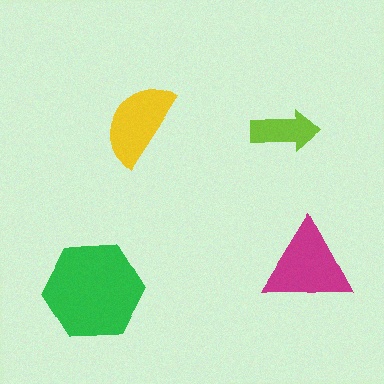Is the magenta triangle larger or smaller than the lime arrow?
Larger.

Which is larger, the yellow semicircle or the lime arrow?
The yellow semicircle.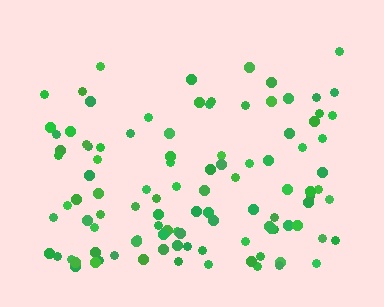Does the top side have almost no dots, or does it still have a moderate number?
Still a moderate number, just noticeably fewer than the bottom.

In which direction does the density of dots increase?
From top to bottom, with the bottom side densest.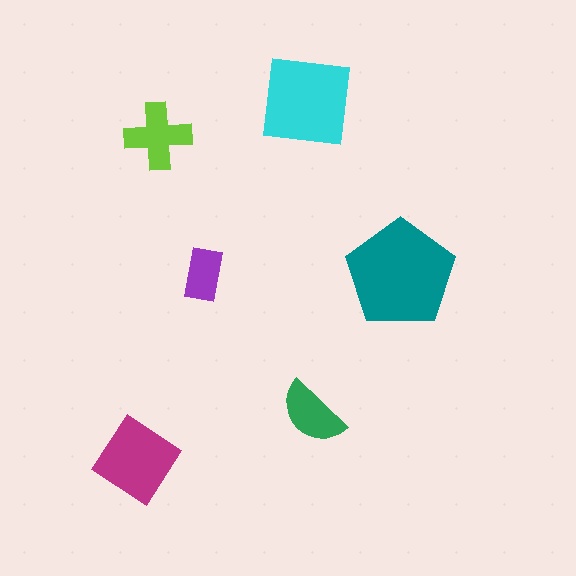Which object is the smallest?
The purple rectangle.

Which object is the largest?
The teal pentagon.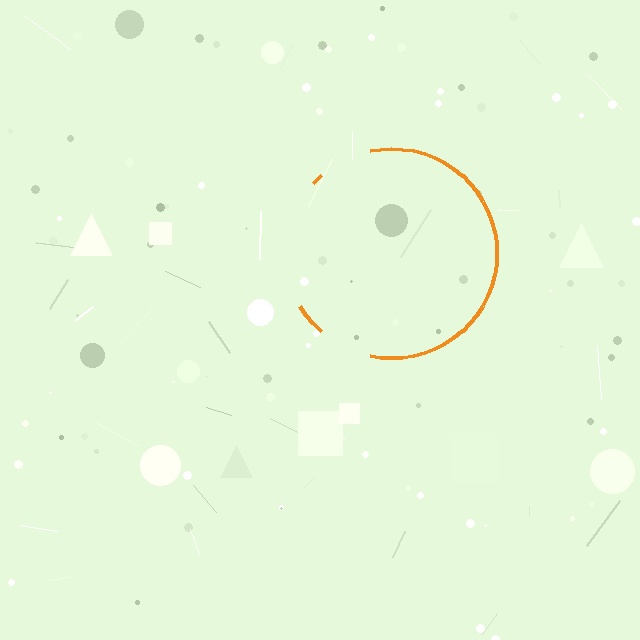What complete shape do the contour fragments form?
The contour fragments form a circle.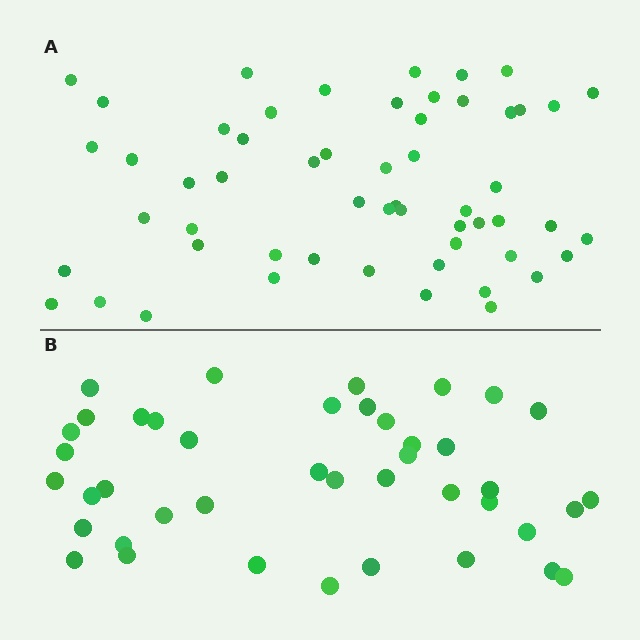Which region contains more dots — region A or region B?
Region A (the top region) has more dots.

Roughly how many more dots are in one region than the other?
Region A has approximately 15 more dots than region B.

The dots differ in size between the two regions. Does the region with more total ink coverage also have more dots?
No. Region B has more total ink coverage because its dots are larger, but region A actually contains more individual dots. Total area can be misleading — the number of items is what matters here.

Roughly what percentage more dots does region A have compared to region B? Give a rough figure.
About 35% more.